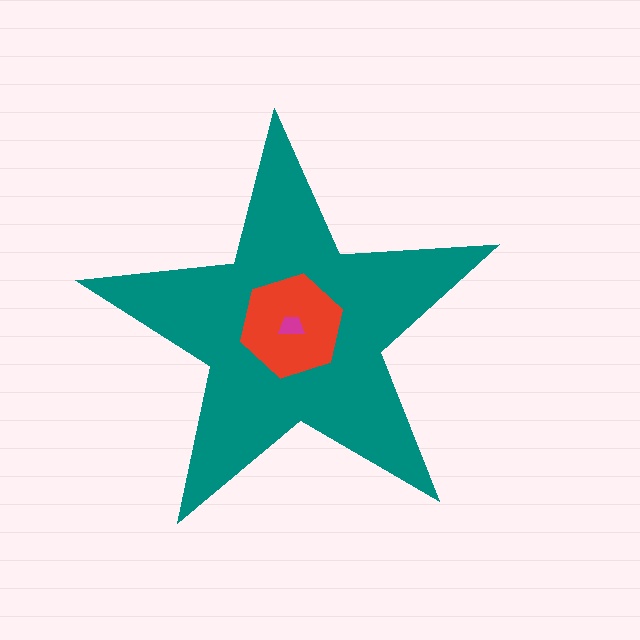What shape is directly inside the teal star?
The red hexagon.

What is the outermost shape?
The teal star.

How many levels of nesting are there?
3.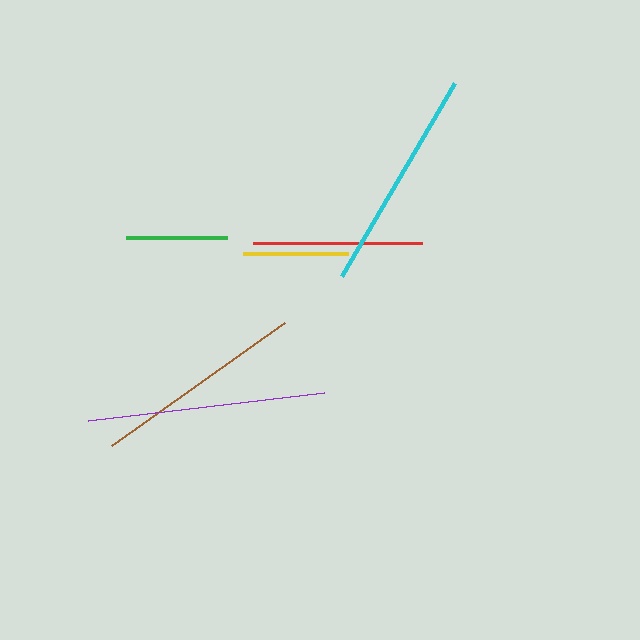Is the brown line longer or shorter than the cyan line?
The cyan line is longer than the brown line.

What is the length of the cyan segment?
The cyan segment is approximately 224 pixels long.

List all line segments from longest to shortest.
From longest to shortest: purple, cyan, brown, red, yellow, green.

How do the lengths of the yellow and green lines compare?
The yellow and green lines are approximately the same length.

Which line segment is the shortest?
The green line is the shortest at approximately 102 pixels.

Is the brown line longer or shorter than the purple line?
The purple line is longer than the brown line.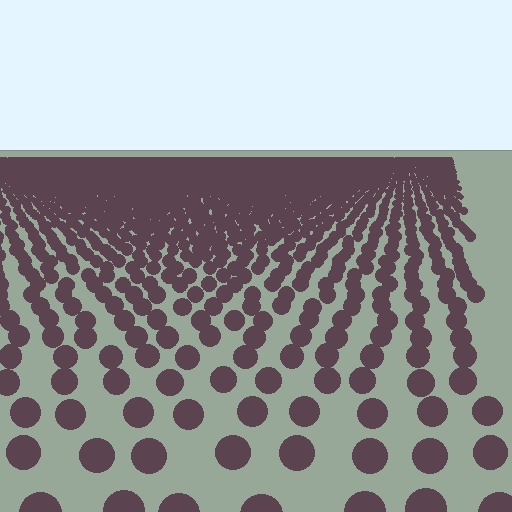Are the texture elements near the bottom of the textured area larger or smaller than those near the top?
Larger. Near the bottom, elements are closer to the viewer and appear at a bigger on-screen size.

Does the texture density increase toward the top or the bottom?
Density increases toward the top.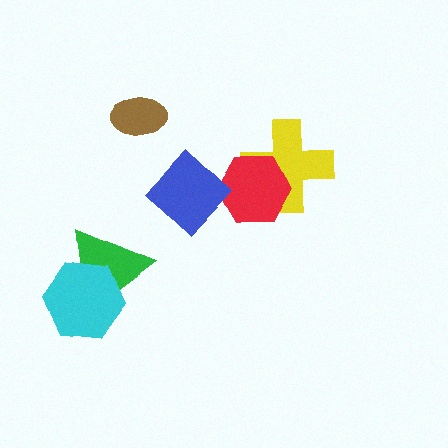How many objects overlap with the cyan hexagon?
1 object overlaps with the cyan hexagon.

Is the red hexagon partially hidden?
Yes, it is partially covered by another shape.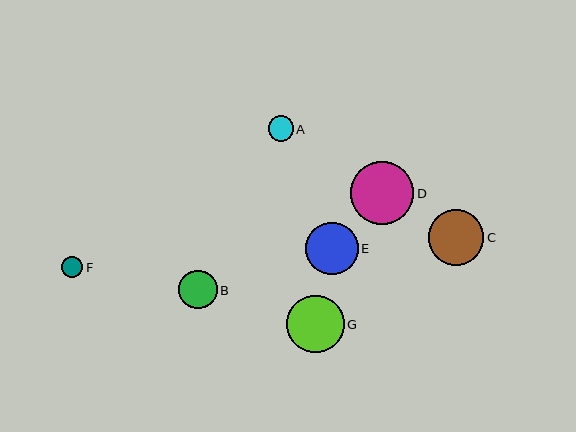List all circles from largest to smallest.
From largest to smallest: D, G, C, E, B, A, F.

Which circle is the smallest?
Circle F is the smallest with a size of approximately 21 pixels.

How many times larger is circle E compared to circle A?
Circle E is approximately 2.1 times the size of circle A.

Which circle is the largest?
Circle D is the largest with a size of approximately 63 pixels.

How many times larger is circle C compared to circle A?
Circle C is approximately 2.2 times the size of circle A.